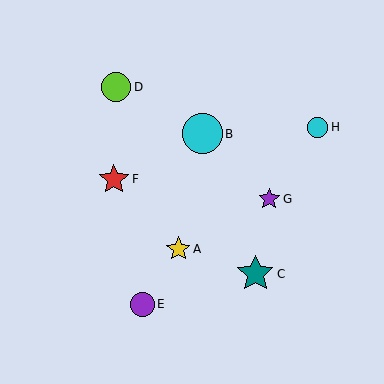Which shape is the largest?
The cyan circle (labeled B) is the largest.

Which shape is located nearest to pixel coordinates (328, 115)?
The cyan circle (labeled H) at (318, 127) is nearest to that location.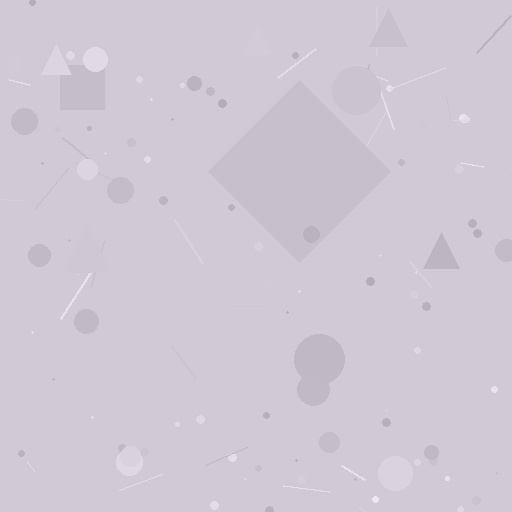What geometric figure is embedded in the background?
A diamond is embedded in the background.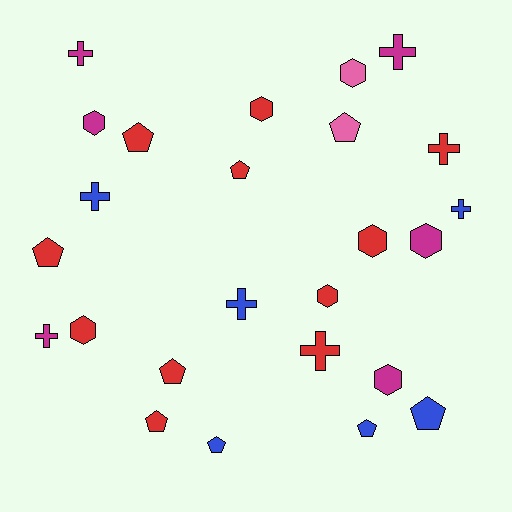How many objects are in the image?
There are 25 objects.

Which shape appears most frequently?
Pentagon, with 9 objects.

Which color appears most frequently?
Red, with 11 objects.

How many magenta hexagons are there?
There are 3 magenta hexagons.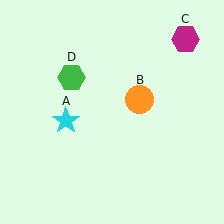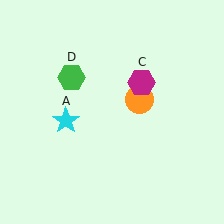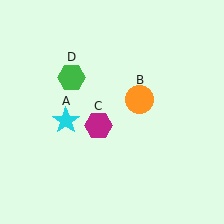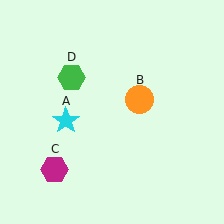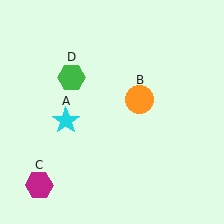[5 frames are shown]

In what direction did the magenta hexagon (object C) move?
The magenta hexagon (object C) moved down and to the left.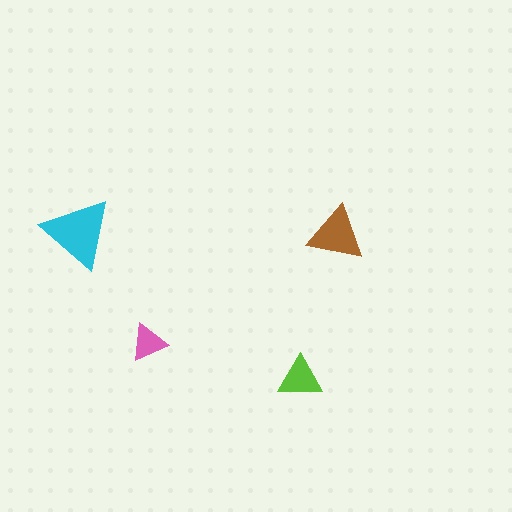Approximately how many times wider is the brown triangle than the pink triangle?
About 1.5 times wider.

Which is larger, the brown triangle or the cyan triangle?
The cyan one.